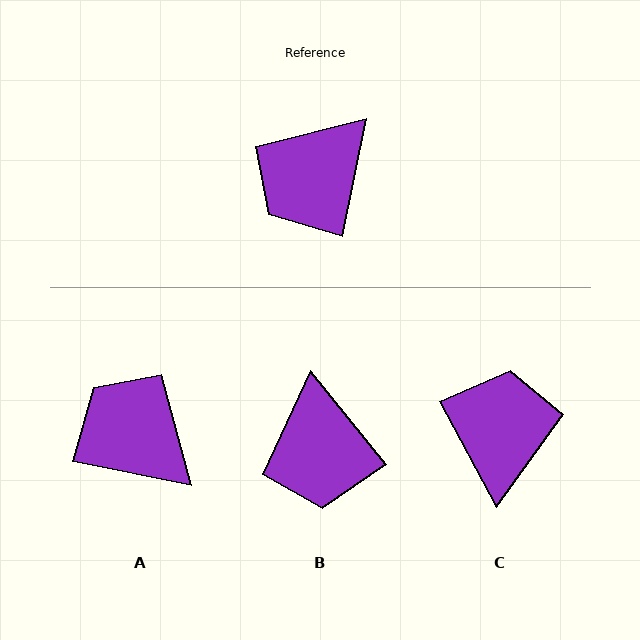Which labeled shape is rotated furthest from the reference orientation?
C, about 140 degrees away.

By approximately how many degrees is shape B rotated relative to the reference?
Approximately 51 degrees counter-clockwise.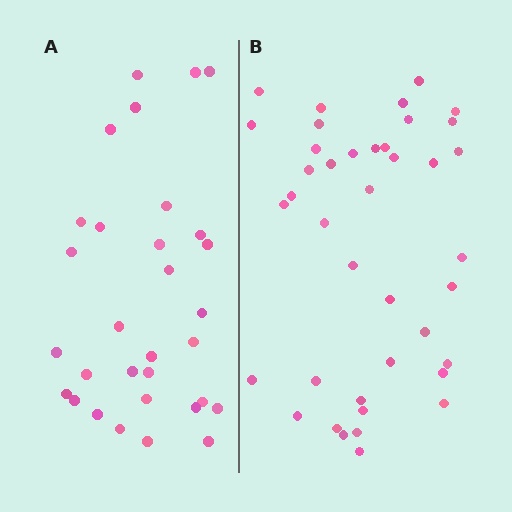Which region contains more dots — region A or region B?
Region B (the right region) has more dots.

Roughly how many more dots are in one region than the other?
Region B has roughly 8 or so more dots than region A.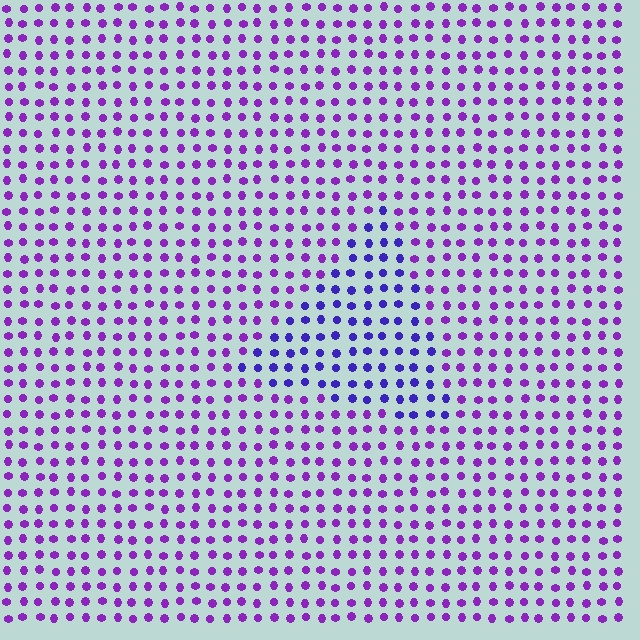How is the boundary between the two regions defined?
The boundary is defined purely by a slight shift in hue (about 33 degrees). Spacing, size, and orientation are identical on both sides.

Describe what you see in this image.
The image is filled with small purple elements in a uniform arrangement. A triangle-shaped region is visible where the elements are tinted to a slightly different hue, forming a subtle color boundary.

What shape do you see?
I see a triangle.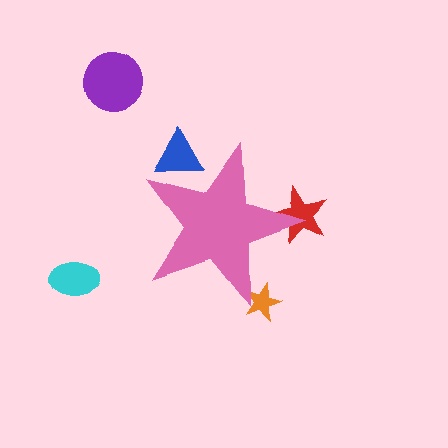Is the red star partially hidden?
Yes, the red star is partially hidden behind the pink star.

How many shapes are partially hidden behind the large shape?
3 shapes are partially hidden.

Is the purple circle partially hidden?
No, the purple circle is fully visible.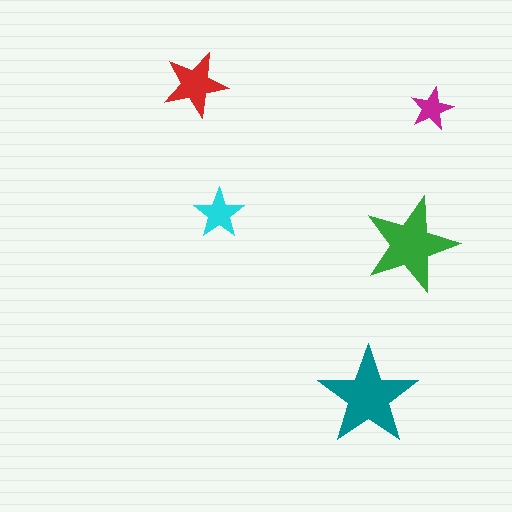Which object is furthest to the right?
The magenta star is rightmost.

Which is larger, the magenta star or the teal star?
The teal one.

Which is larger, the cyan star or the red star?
The red one.